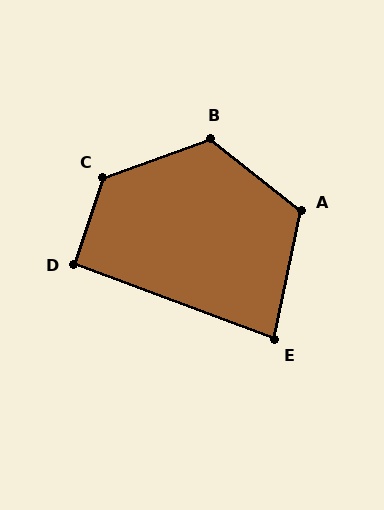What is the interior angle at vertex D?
Approximately 93 degrees (approximately right).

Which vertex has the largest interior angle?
C, at approximately 128 degrees.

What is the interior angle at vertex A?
Approximately 117 degrees (obtuse).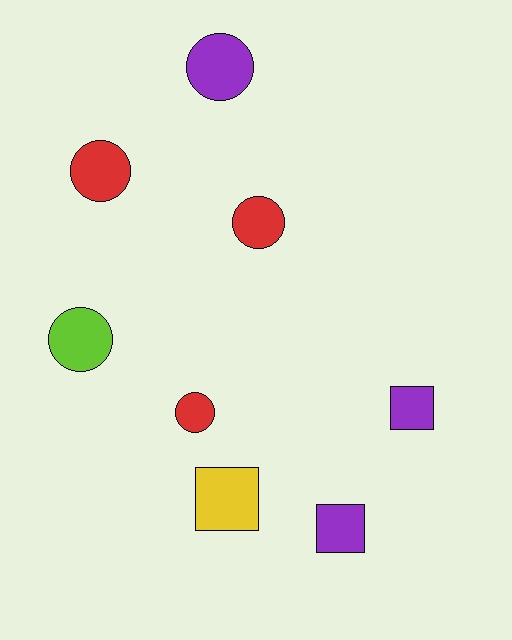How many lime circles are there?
There is 1 lime circle.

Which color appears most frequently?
Red, with 3 objects.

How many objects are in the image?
There are 8 objects.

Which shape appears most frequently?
Circle, with 5 objects.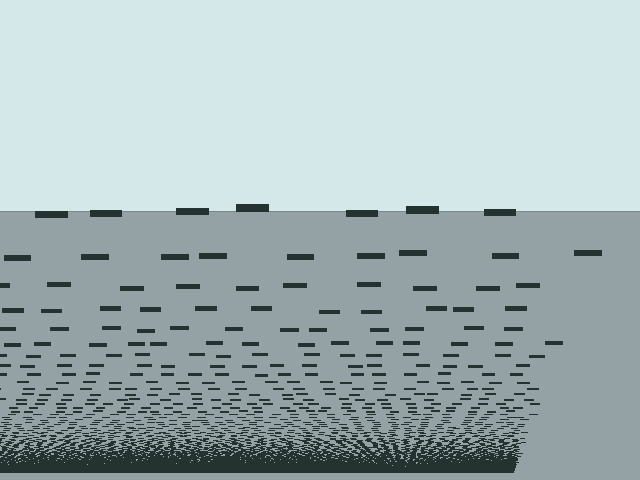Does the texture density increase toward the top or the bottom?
Density increases toward the bottom.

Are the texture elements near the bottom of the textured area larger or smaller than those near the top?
Smaller. The gradient is inverted — elements near the bottom are smaller and denser.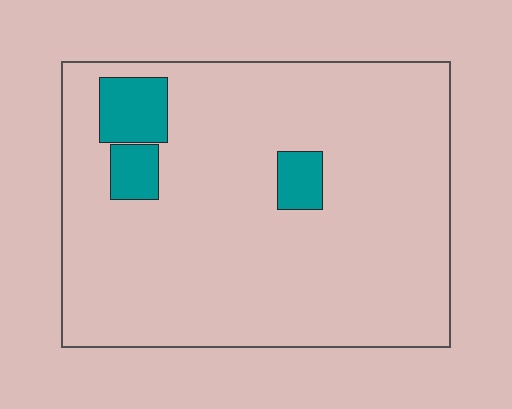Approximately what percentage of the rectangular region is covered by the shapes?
Approximately 10%.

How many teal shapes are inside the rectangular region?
3.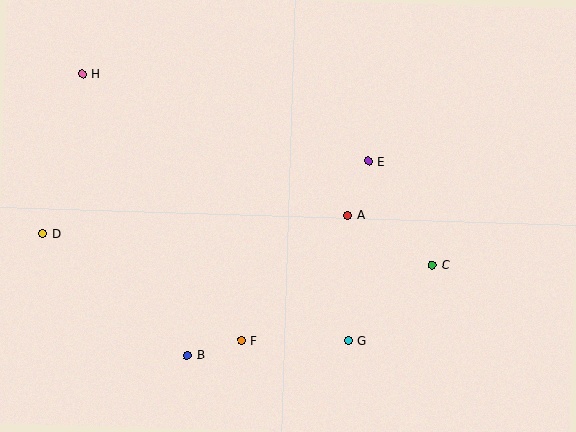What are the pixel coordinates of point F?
Point F is at (242, 340).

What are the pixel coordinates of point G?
Point G is at (349, 341).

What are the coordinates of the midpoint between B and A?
The midpoint between B and A is at (268, 285).